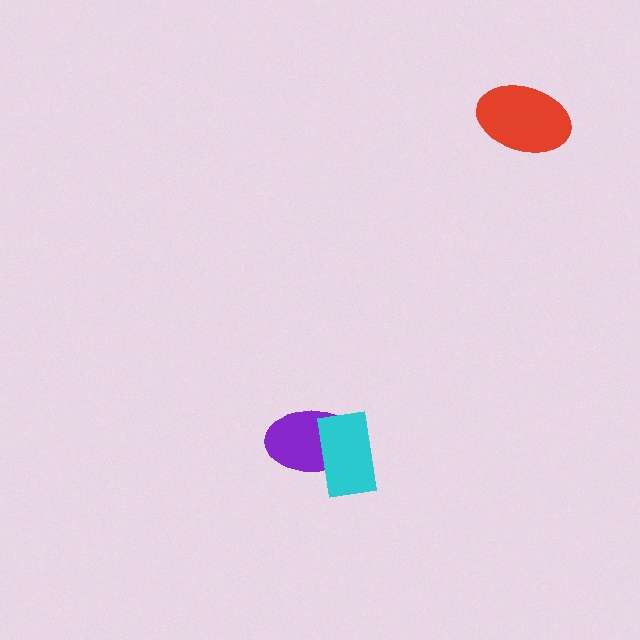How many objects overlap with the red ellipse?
0 objects overlap with the red ellipse.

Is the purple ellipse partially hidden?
Yes, it is partially covered by another shape.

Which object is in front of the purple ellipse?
The cyan rectangle is in front of the purple ellipse.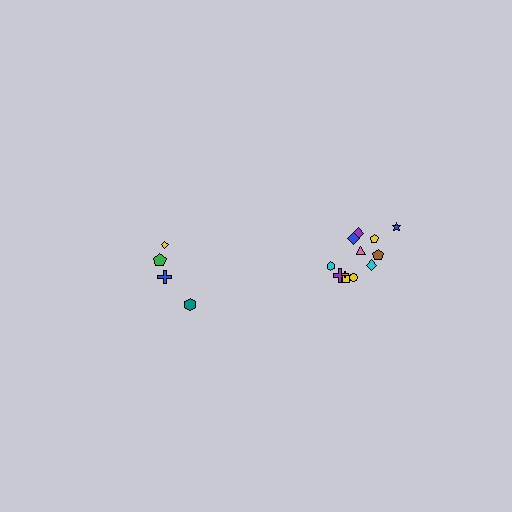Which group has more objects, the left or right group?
The right group.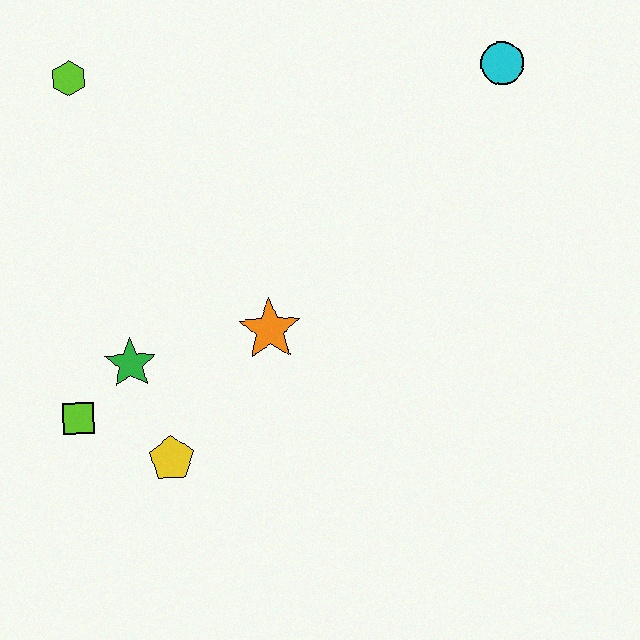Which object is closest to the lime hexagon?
The green star is closest to the lime hexagon.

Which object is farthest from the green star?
The cyan circle is farthest from the green star.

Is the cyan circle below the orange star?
No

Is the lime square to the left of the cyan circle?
Yes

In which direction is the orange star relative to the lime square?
The orange star is to the right of the lime square.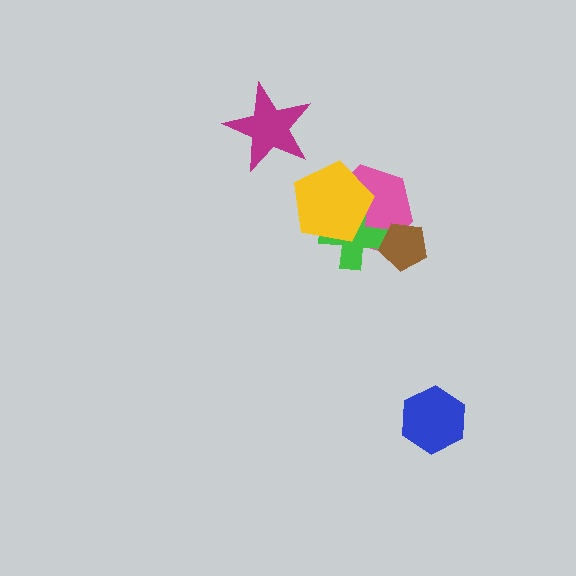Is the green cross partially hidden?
Yes, it is partially covered by another shape.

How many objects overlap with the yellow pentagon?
2 objects overlap with the yellow pentagon.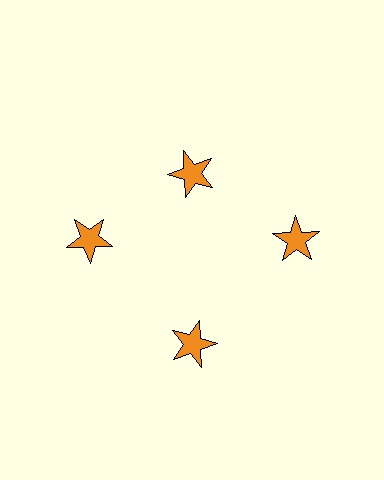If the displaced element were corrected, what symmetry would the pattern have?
It would have 4-fold rotational symmetry — the pattern would map onto itself every 90 degrees.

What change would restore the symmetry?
The symmetry would be restored by moving it outward, back onto the ring so that all 4 stars sit at equal angles and equal distance from the center.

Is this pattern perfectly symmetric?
No. The 4 orange stars are arranged in a ring, but one element near the 12 o'clock position is pulled inward toward the center, breaking the 4-fold rotational symmetry.